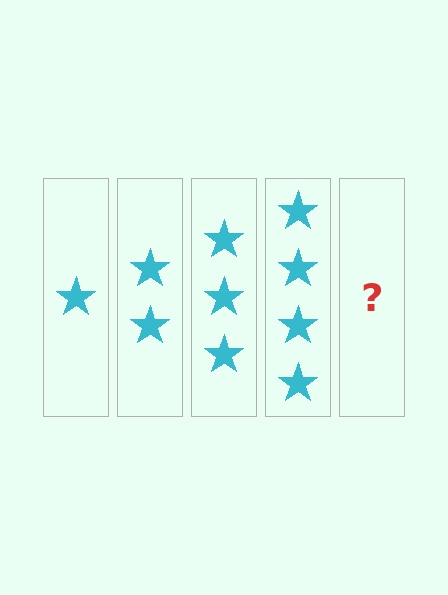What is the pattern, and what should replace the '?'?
The pattern is that each step adds one more star. The '?' should be 5 stars.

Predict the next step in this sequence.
The next step is 5 stars.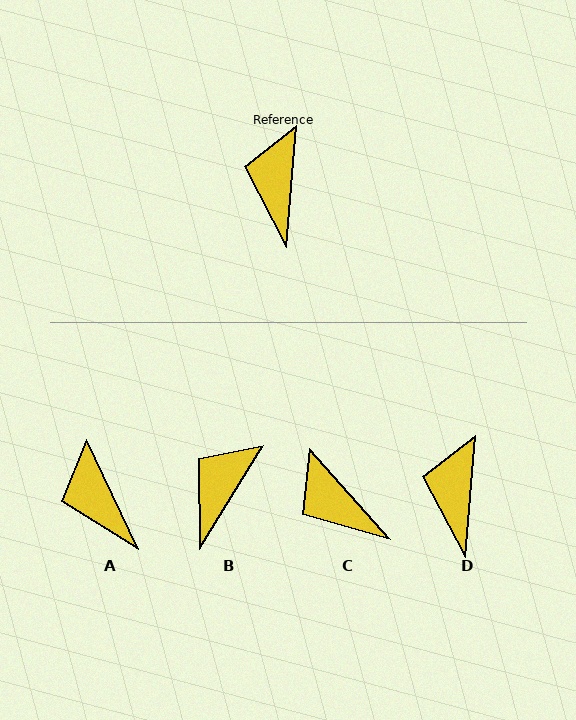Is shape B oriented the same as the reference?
No, it is off by about 27 degrees.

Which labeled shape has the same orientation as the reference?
D.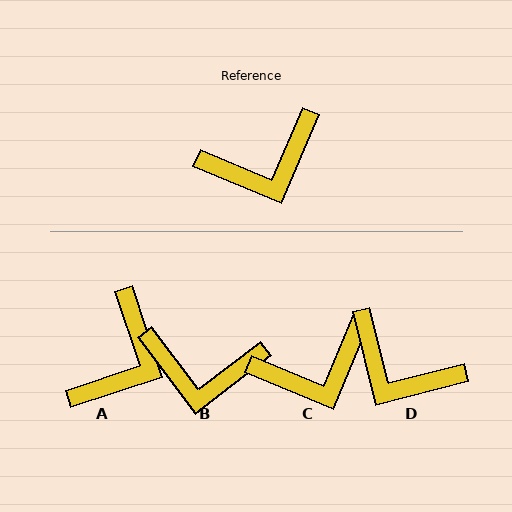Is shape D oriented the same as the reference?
No, it is off by about 53 degrees.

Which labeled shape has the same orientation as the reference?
C.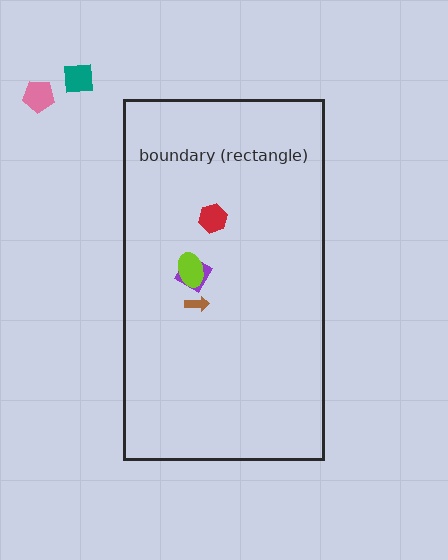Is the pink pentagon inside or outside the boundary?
Outside.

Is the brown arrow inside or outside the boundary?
Inside.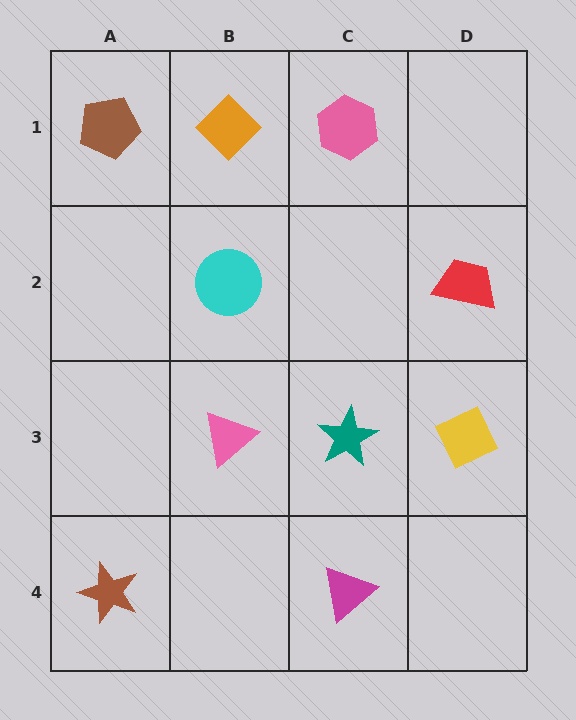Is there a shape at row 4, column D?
No, that cell is empty.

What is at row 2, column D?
A red trapezoid.